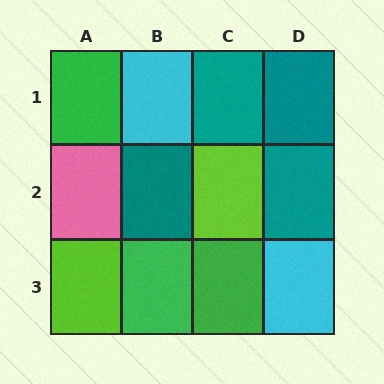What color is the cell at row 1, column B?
Cyan.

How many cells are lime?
2 cells are lime.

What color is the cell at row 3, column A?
Lime.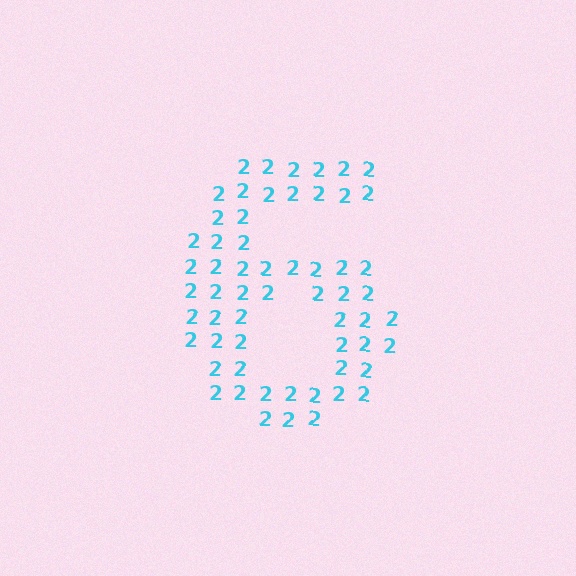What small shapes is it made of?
It is made of small digit 2's.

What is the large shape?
The large shape is the digit 6.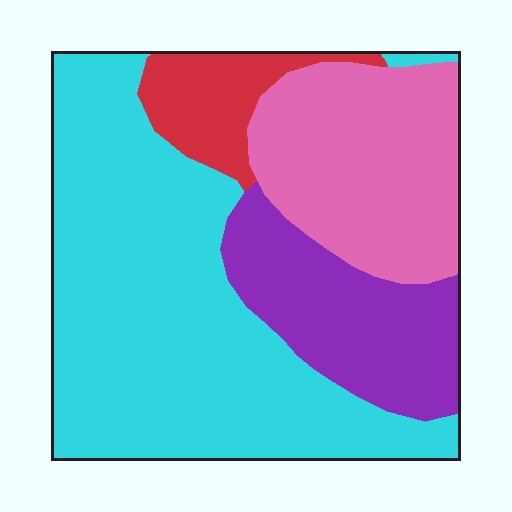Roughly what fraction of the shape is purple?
Purple covers around 20% of the shape.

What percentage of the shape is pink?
Pink takes up about one quarter (1/4) of the shape.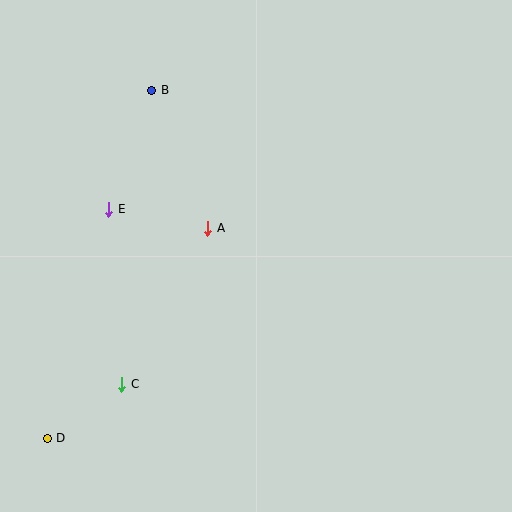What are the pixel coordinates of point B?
Point B is at (152, 90).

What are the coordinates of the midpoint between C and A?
The midpoint between C and A is at (165, 306).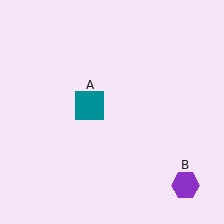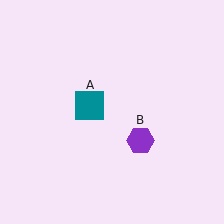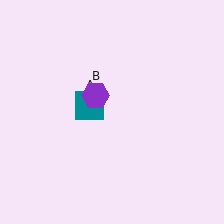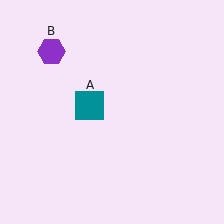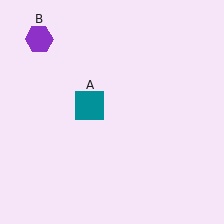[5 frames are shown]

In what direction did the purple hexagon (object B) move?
The purple hexagon (object B) moved up and to the left.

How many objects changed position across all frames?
1 object changed position: purple hexagon (object B).